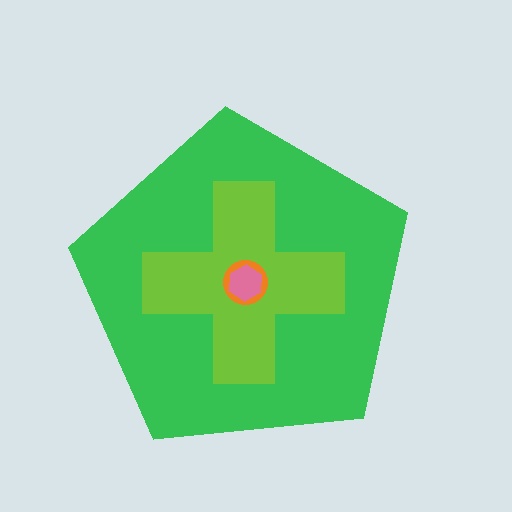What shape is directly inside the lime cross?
The orange circle.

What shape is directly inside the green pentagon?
The lime cross.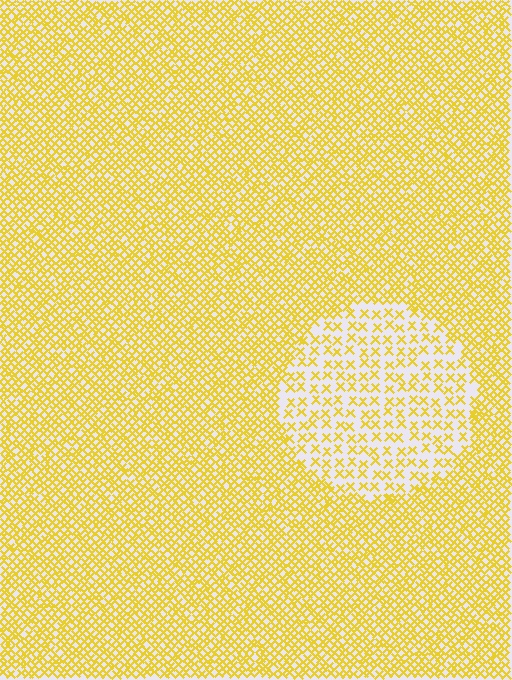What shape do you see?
I see a circle.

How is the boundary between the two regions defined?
The boundary is defined by a change in element density (approximately 2.4x ratio). All elements are the same color, size, and shape.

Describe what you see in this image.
The image contains small yellow elements arranged at two different densities. A circle-shaped region is visible where the elements are less densely packed than the surrounding area.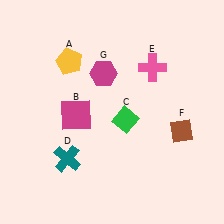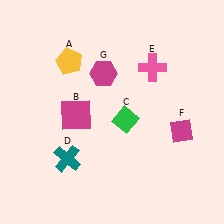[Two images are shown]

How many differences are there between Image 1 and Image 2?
There is 1 difference between the two images.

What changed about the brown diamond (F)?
In Image 1, F is brown. In Image 2, it changed to magenta.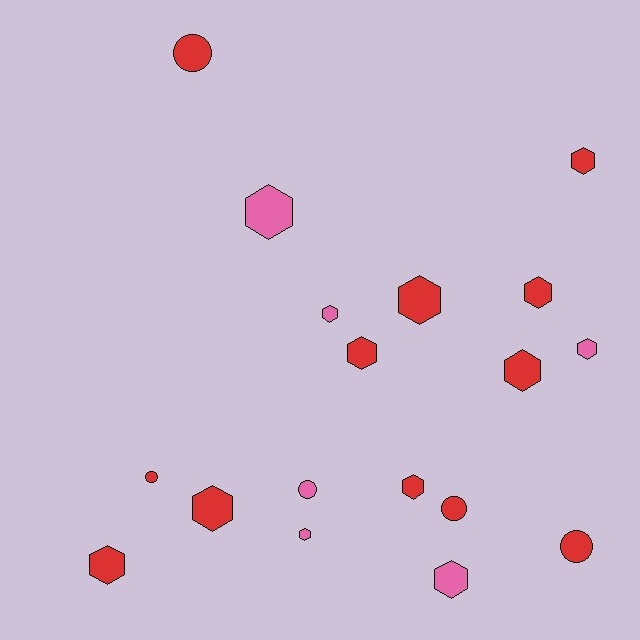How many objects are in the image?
There are 18 objects.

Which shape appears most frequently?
Hexagon, with 13 objects.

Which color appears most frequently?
Red, with 12 objects.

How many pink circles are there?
There is 1 pink circle.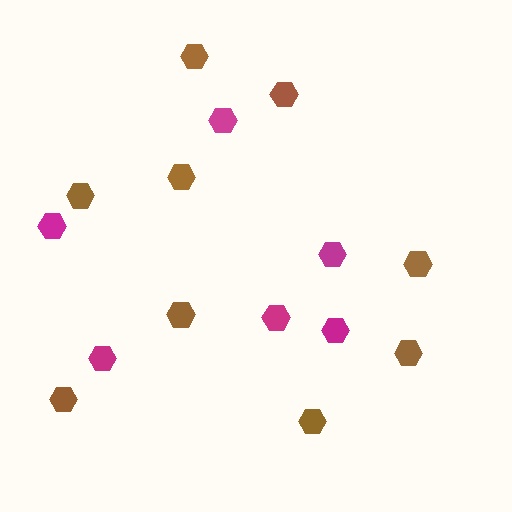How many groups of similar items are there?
There are 2 groups: one group of magenta hexagons (6) and one group of brown hexagons (9).